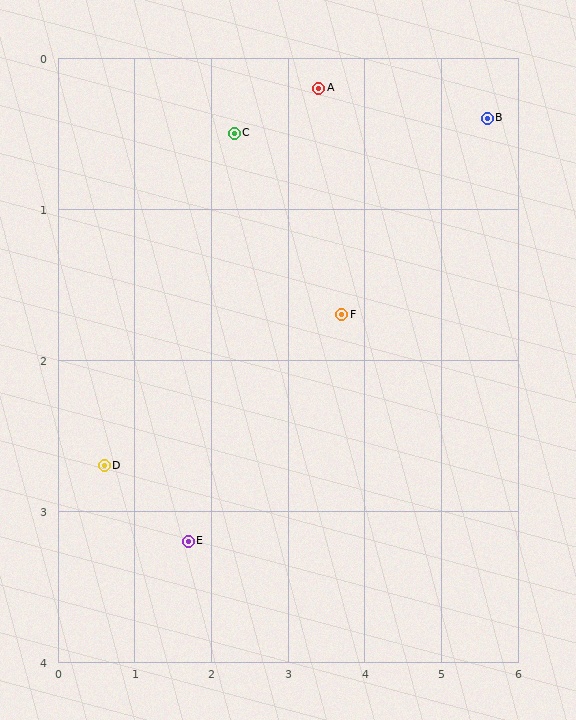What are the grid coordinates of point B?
Point B is at approximately (5.6, 0.4).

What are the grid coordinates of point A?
Point A is at approximately (3.4, 0.2).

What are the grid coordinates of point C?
Point C is at approximately (2.3, 0.5).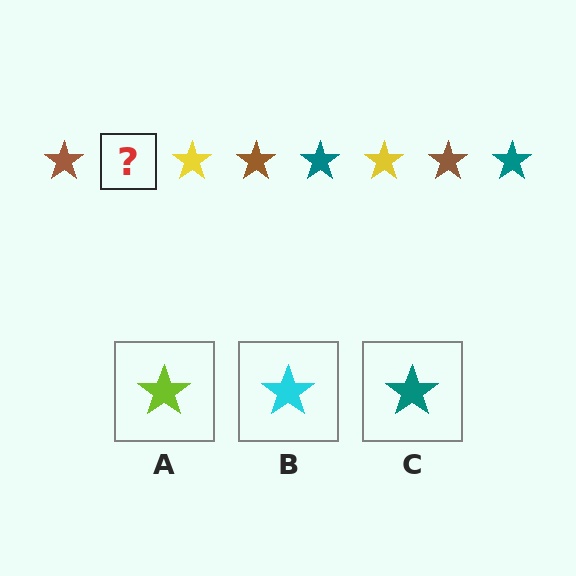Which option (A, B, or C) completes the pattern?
C.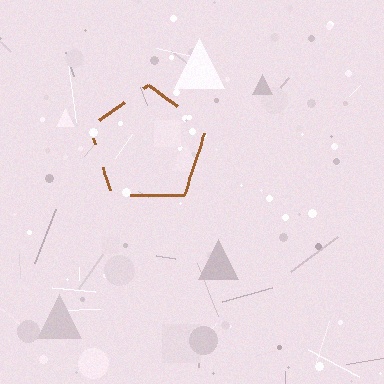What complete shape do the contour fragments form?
The contour fragments form a pentagon.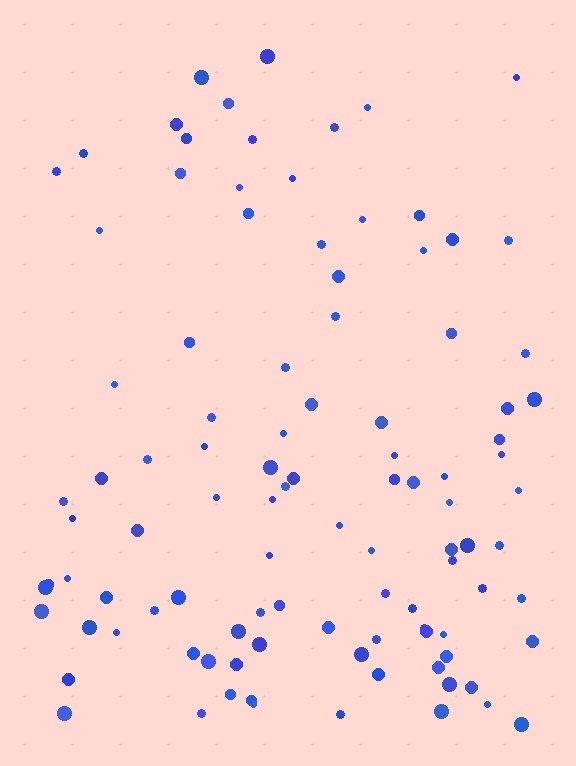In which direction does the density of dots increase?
From top to bottom, with the bottom side densest.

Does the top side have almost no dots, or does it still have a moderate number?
Still a moderate number, just noticeably fewer than the bottom.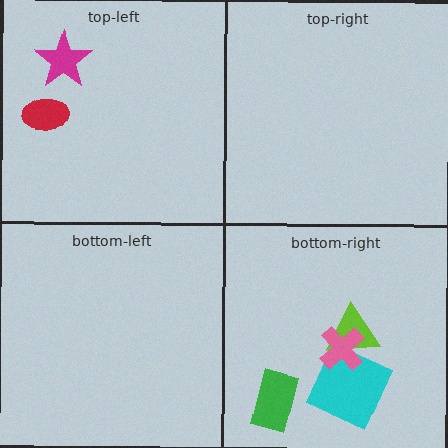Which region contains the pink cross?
The bottom-right region.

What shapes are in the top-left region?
The magenta star, the red ellipse.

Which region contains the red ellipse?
The top-left region.